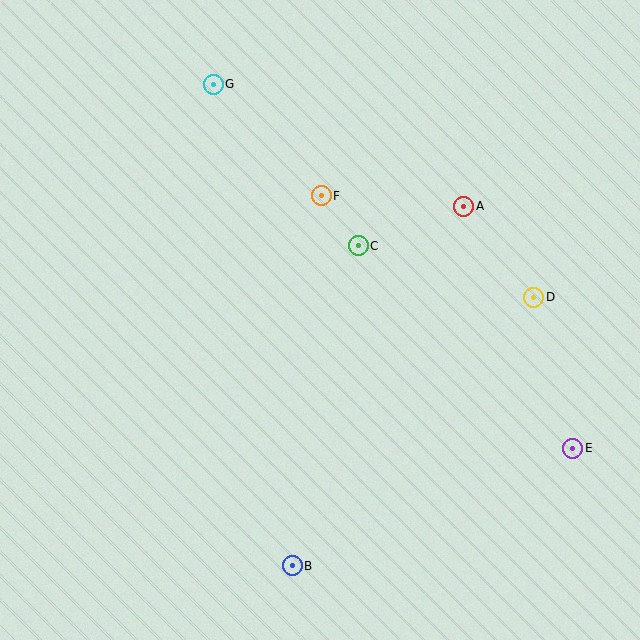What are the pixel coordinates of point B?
Point B is at (292, 566).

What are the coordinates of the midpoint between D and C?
The midpoint between D and C is at (446, 271).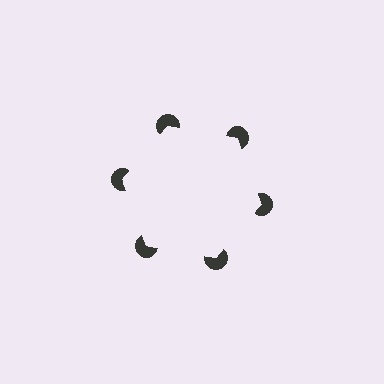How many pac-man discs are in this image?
There are 6 — one at each vertex of the illusory hexagon.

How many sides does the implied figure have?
6 sides.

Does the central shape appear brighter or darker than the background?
It typically appears slightly brighter than the background, even though no actual brightness change is drawn.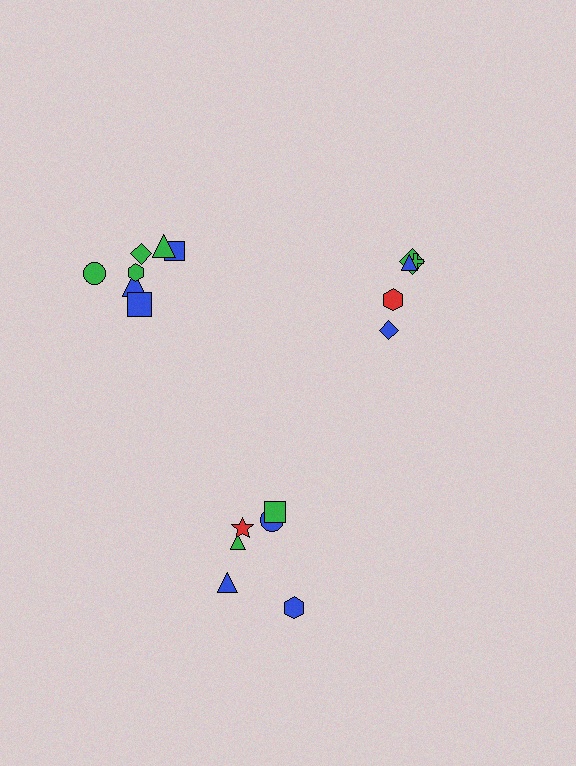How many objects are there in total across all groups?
There are 18 objects.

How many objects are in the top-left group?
There are 7 objects.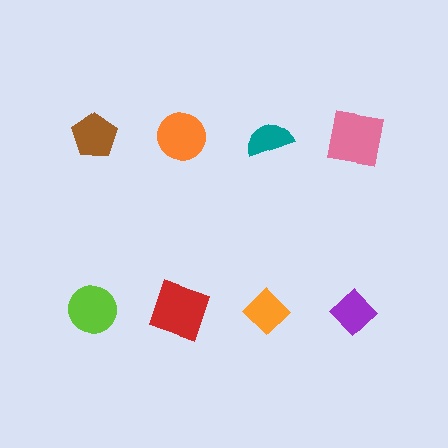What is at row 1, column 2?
An orange circle.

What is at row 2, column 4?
A purple diamond.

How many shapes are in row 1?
4 shapes.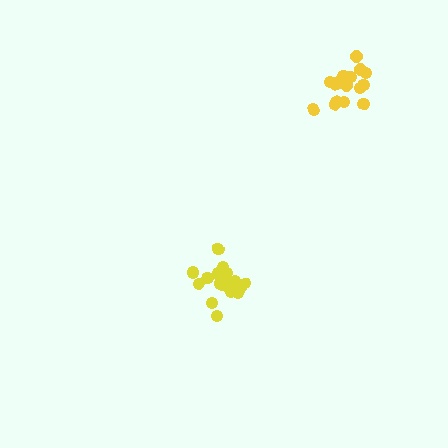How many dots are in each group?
Group 1: 17 dots, Group 2: 20 dots (37 total).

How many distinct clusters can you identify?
There are 2 distinct clusters.